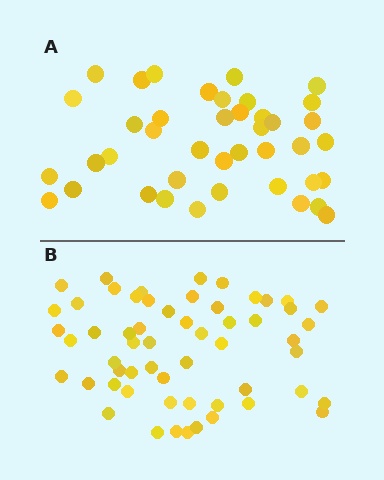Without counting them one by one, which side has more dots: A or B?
Region B (the bottom region) has more dots.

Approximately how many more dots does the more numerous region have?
Region B has approximately 15 more dots than region A.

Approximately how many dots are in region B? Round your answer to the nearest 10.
About 60 dots. (The exact count is 57, which rounds to 60.)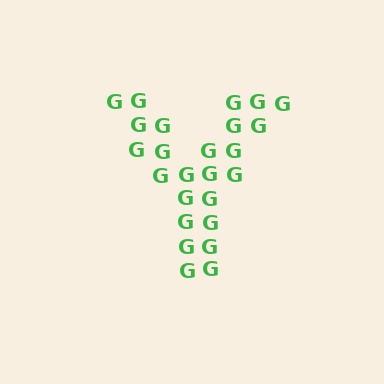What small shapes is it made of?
It is made of small letter G's.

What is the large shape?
The large shape is the letter Y.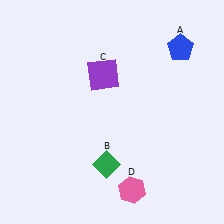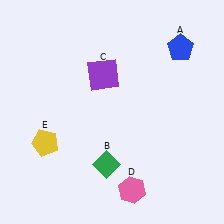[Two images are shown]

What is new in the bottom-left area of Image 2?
A yellow pentagon (E) was added in the bottom-left area of Image 2.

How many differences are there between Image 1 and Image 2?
There is 1 difference between the two images.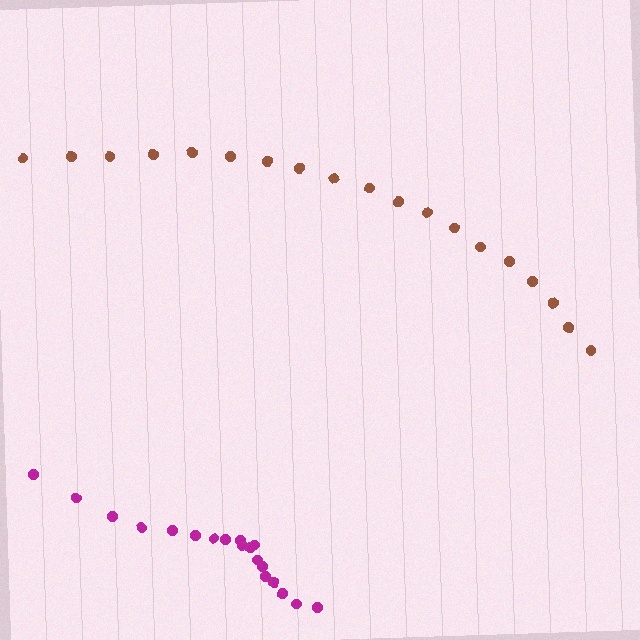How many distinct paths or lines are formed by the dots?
There are 2 distinct paths.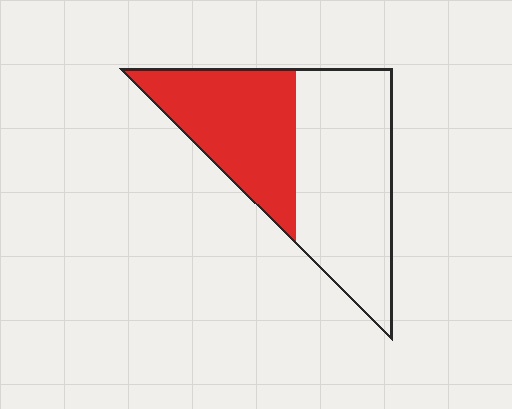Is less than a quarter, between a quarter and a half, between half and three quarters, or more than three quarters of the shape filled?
Between a quarter and a half.